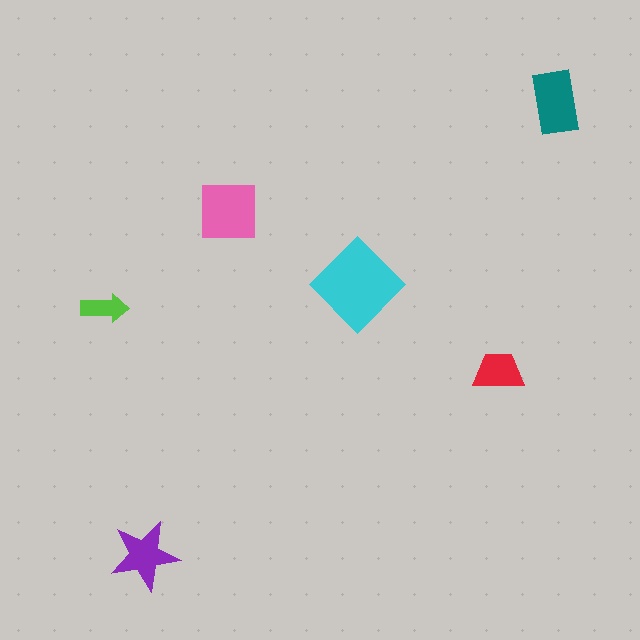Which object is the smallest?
The lime arrow.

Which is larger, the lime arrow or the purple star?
The purple star.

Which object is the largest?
The cyan diamond.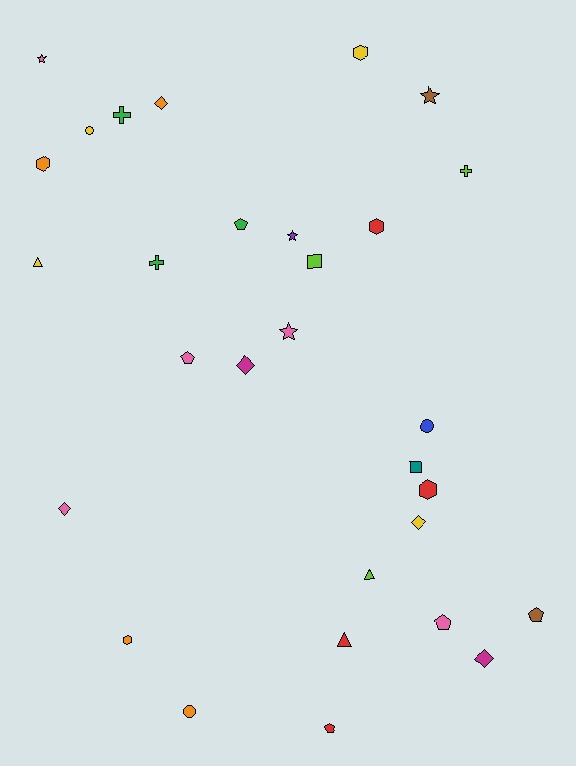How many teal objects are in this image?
There is 1 teal object.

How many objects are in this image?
There are 30 objects.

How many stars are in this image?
There are 4 stars.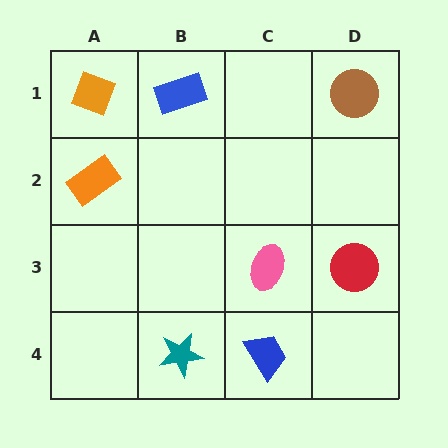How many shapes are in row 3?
2 shapes.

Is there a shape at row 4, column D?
No, that cell is empty.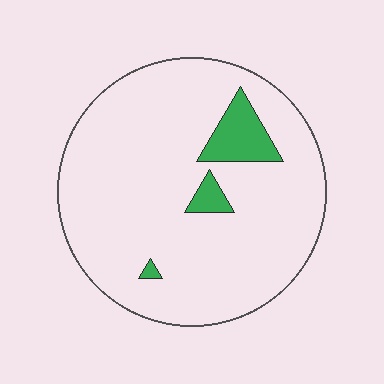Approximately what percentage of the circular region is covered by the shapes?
Approximately 10%.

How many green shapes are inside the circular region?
3.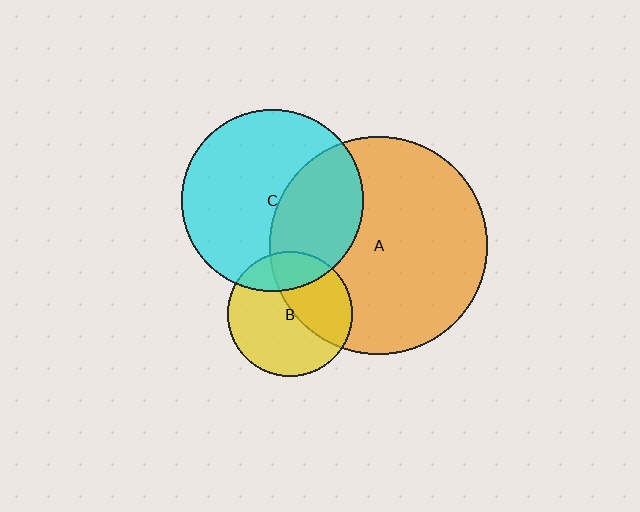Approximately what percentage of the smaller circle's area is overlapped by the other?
Approximately 20%.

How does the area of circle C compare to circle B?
Approximately 2.1 times.